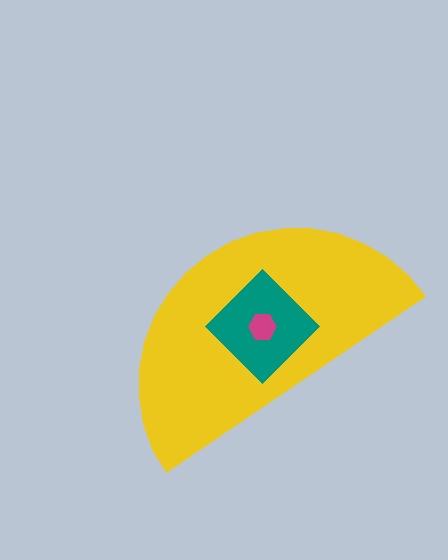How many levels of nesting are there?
3.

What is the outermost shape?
The yellow semicircle.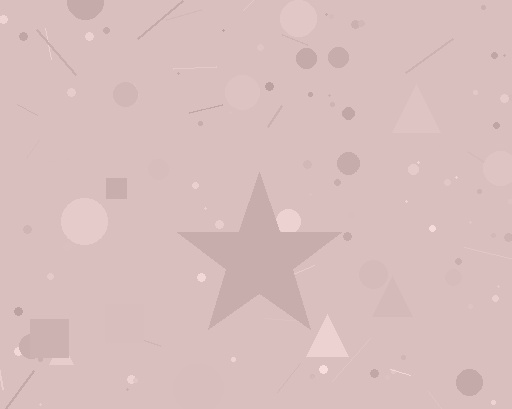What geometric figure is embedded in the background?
A star is embedded in the background.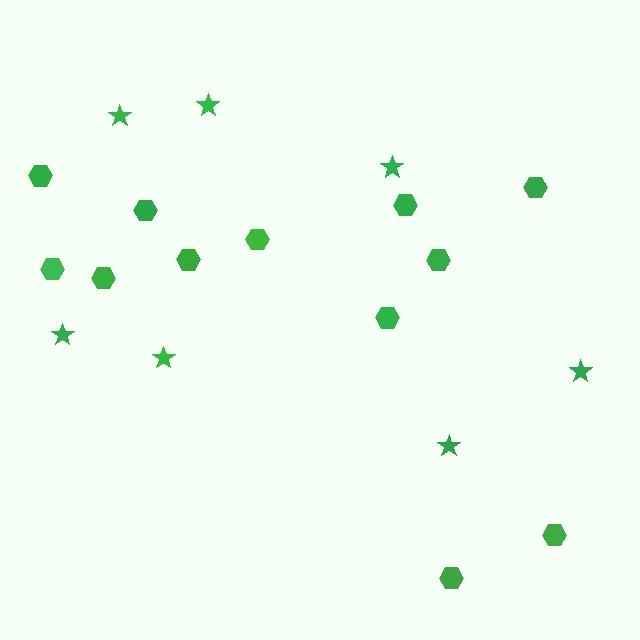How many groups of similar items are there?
There are 2 groups: one group of stars (7) and one group of hexagons (12).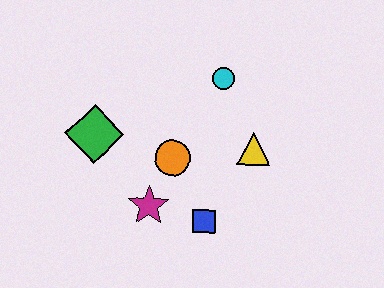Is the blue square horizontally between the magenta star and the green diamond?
No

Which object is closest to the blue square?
The magenta star is closest to the blue square.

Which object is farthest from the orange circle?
The cyan circle is farthest from the orange circle.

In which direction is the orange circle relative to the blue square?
The orange circle is above the blue square.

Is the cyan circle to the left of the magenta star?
No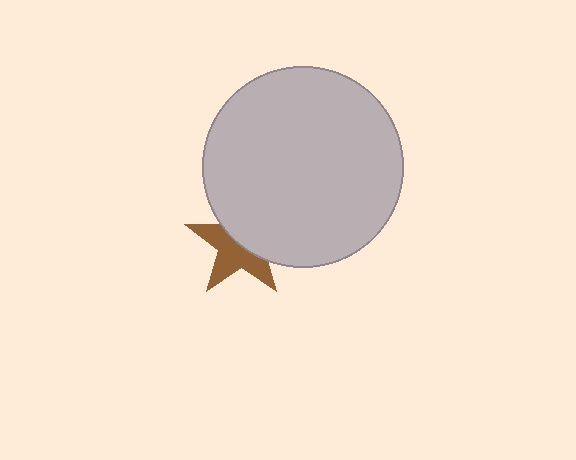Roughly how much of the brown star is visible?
About half of it is visible (roughly 52%).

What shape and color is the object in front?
The object in front is a light gray circle.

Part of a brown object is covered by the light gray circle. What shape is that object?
It is a star.